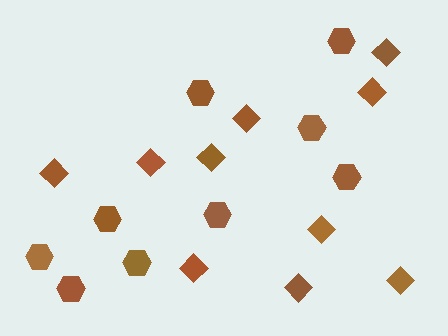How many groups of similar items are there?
There are 2 groups: one group of diamonds (10) and one group of hexagons (9).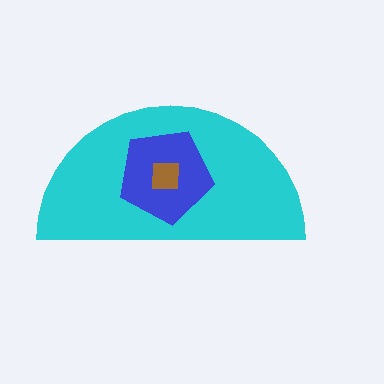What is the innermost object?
The brown square.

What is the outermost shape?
The cyan semicircle.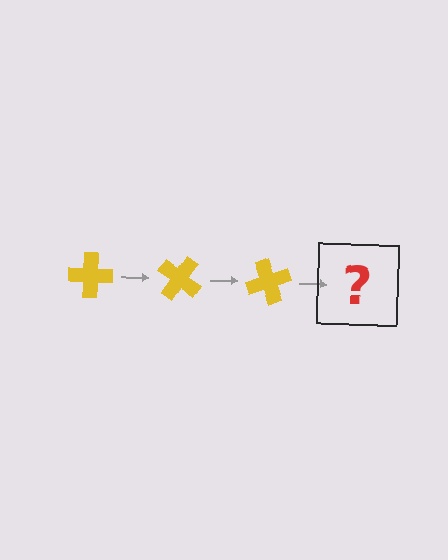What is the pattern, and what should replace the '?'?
The pattern is that the cross rotates 35 degrees each step. The '?' should be a yellow cross rotated 105 degrees.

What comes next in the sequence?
The next element should be a yellow cross rotated 105 degrees.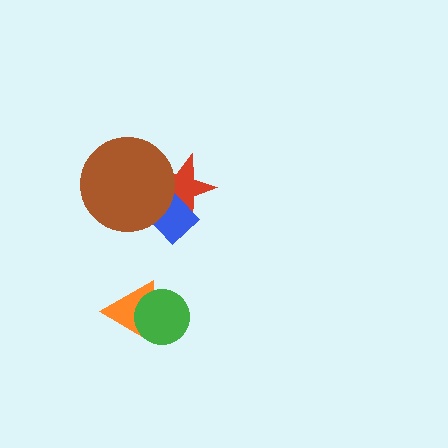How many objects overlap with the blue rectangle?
2 objects overlap with the blue rectangle.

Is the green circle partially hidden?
No, no other shape covers it.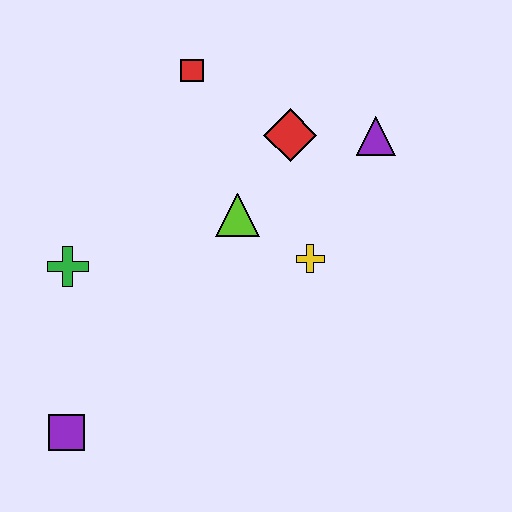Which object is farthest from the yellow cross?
The purple square is farthest from the yellow cross.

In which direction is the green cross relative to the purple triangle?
The green cross is to the left of the purple triangle.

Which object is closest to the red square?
The red diamond is closest to the red square.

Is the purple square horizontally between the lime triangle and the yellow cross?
No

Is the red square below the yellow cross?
No